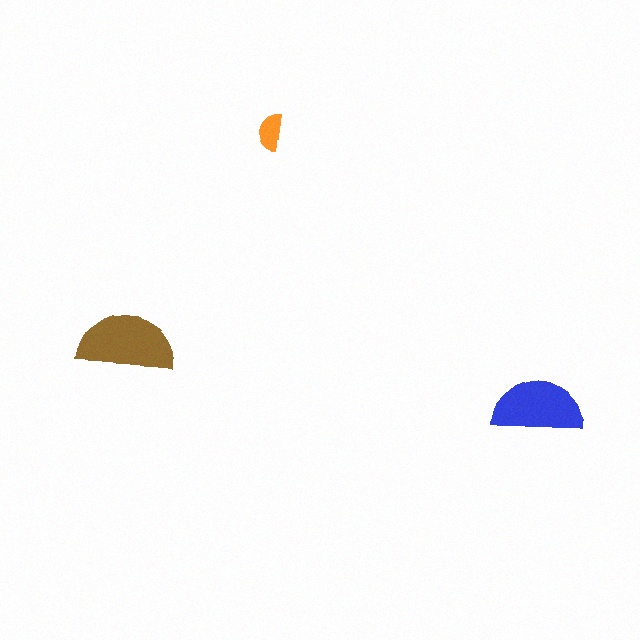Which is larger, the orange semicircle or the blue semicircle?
The blue one.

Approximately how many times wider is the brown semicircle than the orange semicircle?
About 2.5 times wider.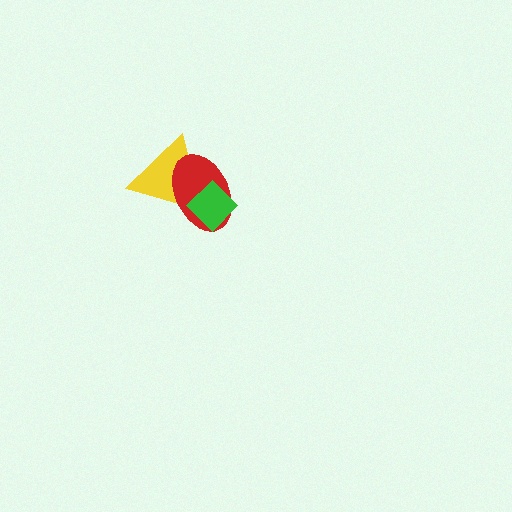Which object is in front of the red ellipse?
The green diamond is in front of the red ellipse.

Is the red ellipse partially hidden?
Yes, it is partially covered by another shape.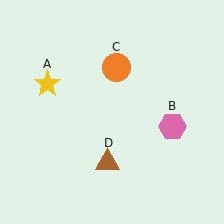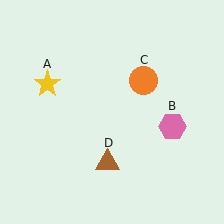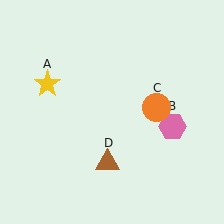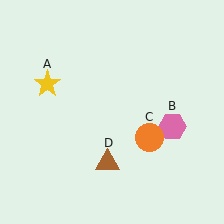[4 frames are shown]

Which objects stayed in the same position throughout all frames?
Yellow star (object A) and pink hexagon (object B) and brown triangle (object D) remained stationary.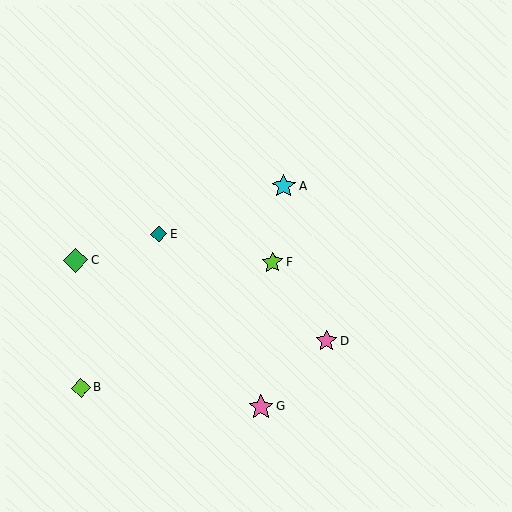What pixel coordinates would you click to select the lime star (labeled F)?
Click at (272, 262) to select the lime star F.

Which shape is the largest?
The pink star (labeled G) is the largest.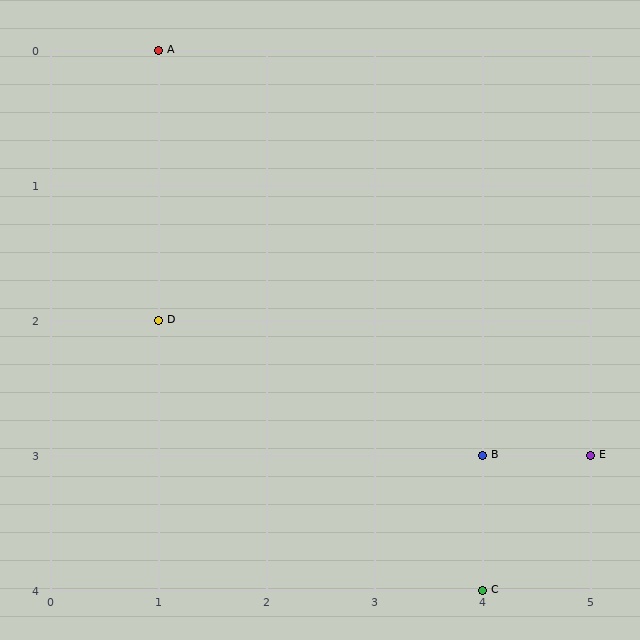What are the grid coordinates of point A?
Point A is at grid coordinates (1, 0).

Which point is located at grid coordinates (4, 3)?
Point B is at (4, 3).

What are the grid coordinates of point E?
Point E is at grid coordinates (5, 3).